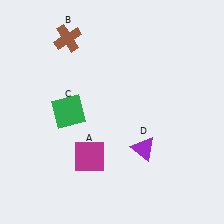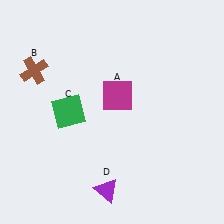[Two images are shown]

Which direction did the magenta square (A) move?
The magenta square (A) moved up.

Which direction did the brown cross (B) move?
The brown cross (B) moved left.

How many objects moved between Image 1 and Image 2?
3 objects moved between the two images.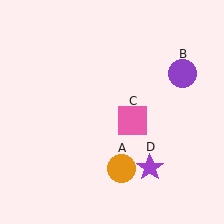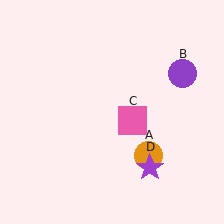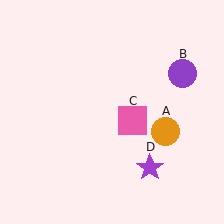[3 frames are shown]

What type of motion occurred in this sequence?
The orange circle (object A) rotated counterclockwise around the center of the scene.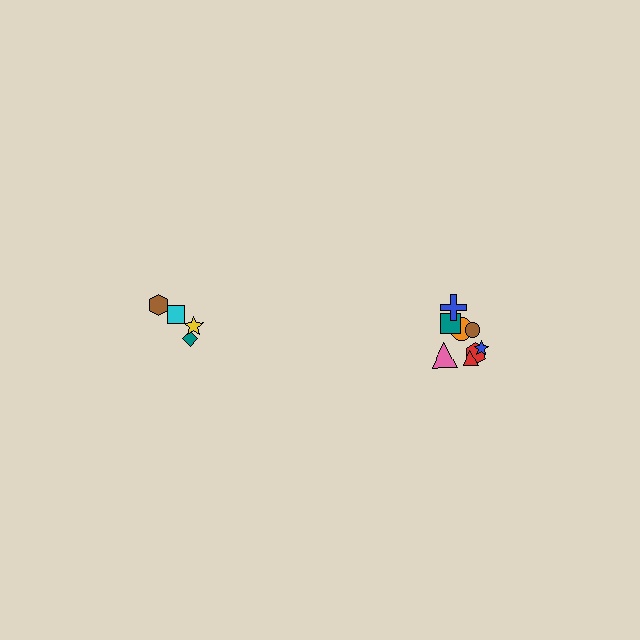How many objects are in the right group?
There are 8 objects.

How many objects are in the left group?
There are 4 objects.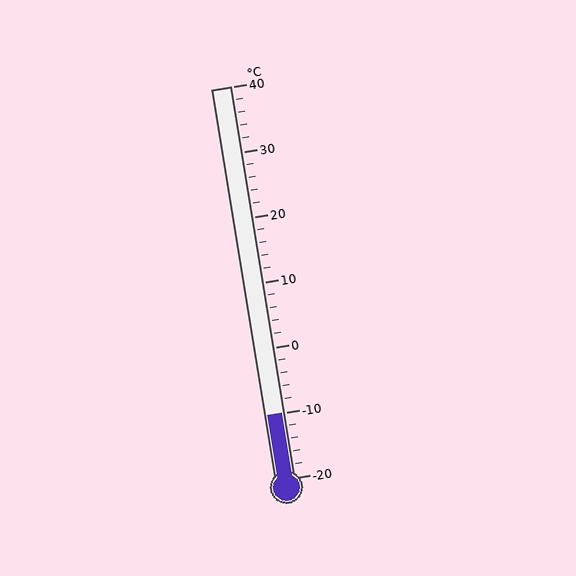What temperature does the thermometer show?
The thermometer shows approximately -10°C.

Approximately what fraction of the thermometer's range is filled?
The thermometer is filled to approximately 15% of its range.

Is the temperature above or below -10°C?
The temperature is at -10°C.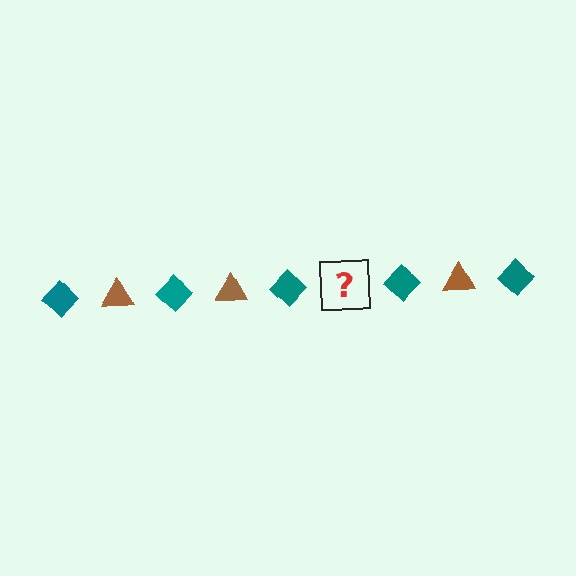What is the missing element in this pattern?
The missing element is a brown triangle.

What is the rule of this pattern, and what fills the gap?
The rule is that the pattern alternates between teal diamond and brown triangle. The gap should be filled with a brown triangle.